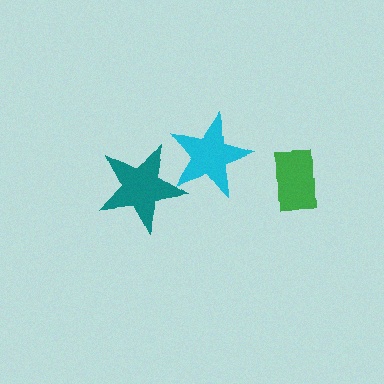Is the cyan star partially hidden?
Yes, it is partially covered by another shape.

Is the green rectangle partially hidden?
No, no other shape covers it.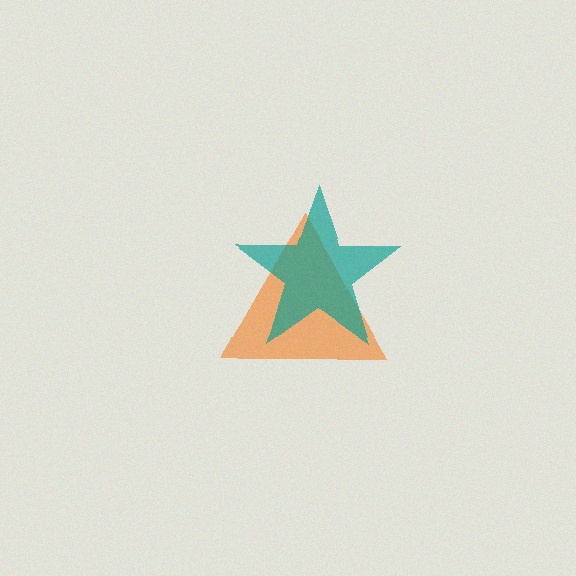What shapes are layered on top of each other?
The layered shapes are: an orange triangle, a teal star.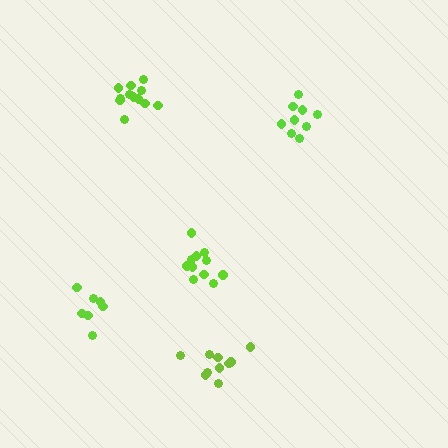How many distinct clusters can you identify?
There are 5 distinct clusters.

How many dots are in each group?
Group 1: 9 dots, Group 2: 12 dots, Group 3: 11 dots, Group 4: 7 dots, Group 5: 10 dots (49 total).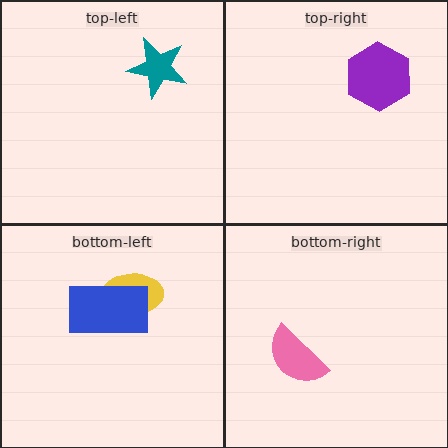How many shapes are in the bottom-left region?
2.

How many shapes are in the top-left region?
1.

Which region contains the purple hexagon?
The top-right region.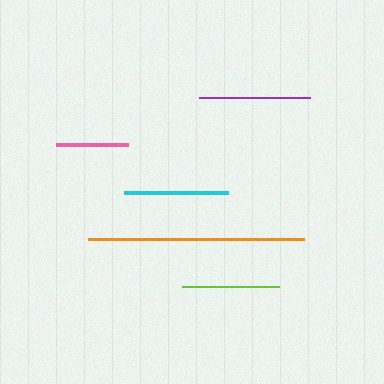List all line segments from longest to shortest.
From longest to shortest: orange, purple, cyan, lime, pink.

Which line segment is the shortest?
The pink line is the shortest at approximately 72 pixels.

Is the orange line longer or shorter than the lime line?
The orange line is longer than the lime line.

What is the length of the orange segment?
The orange segment is approximately 216 pixels long.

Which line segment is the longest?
The orange line is the longest at approximately 216 pixels.